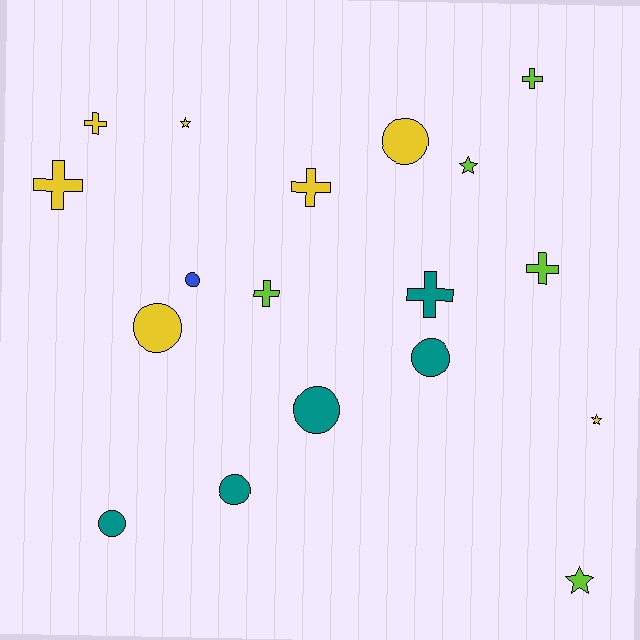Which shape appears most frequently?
Circle, with 7 objects.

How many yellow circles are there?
There are 2 yellow circles.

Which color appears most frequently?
Yellow, with 7 objects.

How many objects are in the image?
There are 18 objects.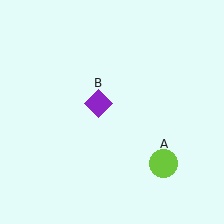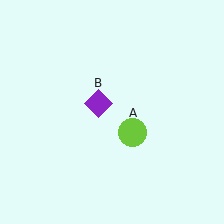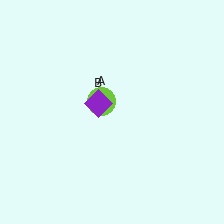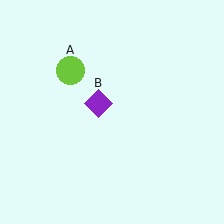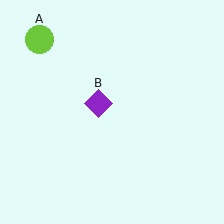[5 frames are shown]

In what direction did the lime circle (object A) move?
The lime circle (object A) moved up and to the left.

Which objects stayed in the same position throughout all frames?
Purple diamond (object B) remained stationary.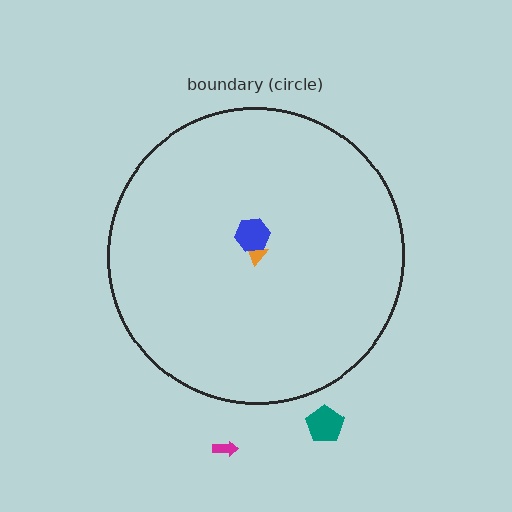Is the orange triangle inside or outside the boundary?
Inside.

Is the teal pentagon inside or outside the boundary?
Outside.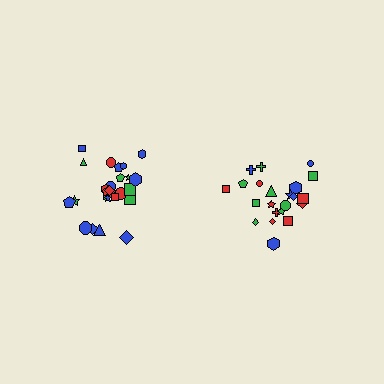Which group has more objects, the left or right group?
The left group.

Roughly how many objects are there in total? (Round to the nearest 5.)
Roughly 45 objects in total.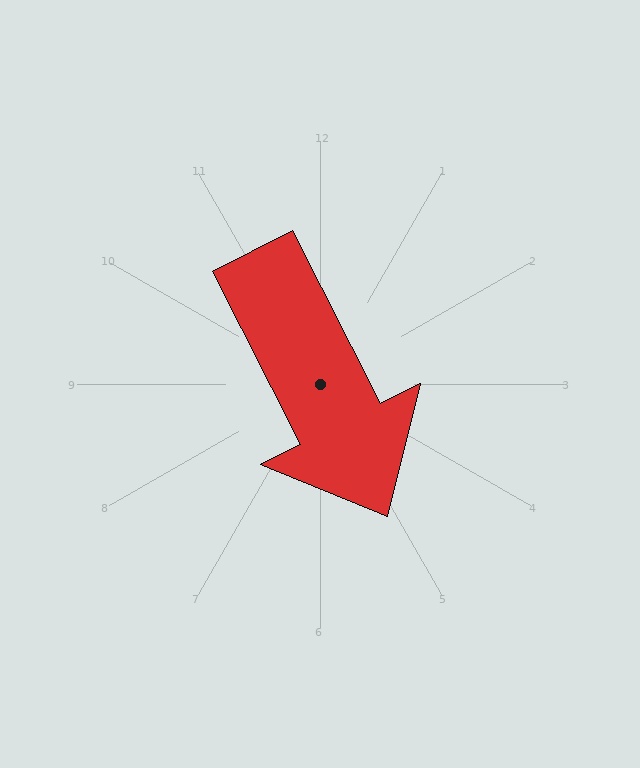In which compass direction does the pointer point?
Southeast.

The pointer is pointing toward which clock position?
Roughly 5 o'clock.